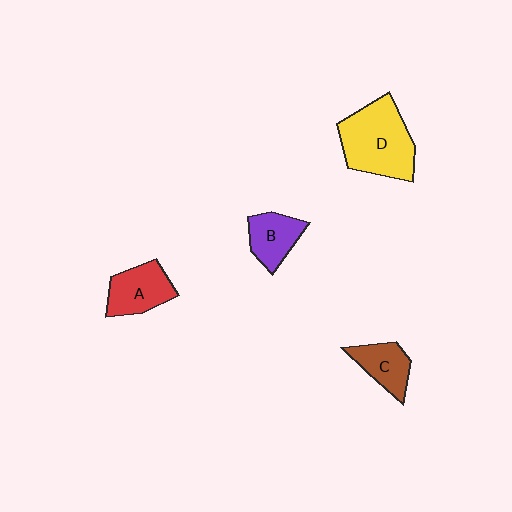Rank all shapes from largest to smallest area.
From largest to smallest: D (yellow), A (red), B (purple), C (brown).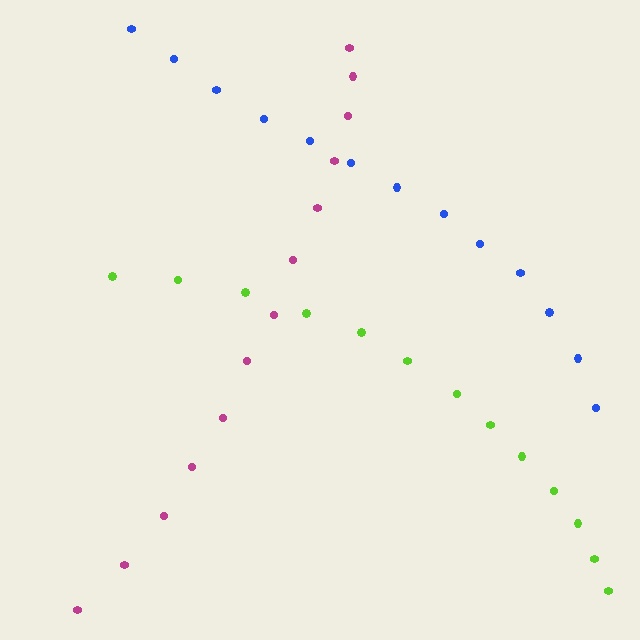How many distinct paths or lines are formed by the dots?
There are 3 distinct paths.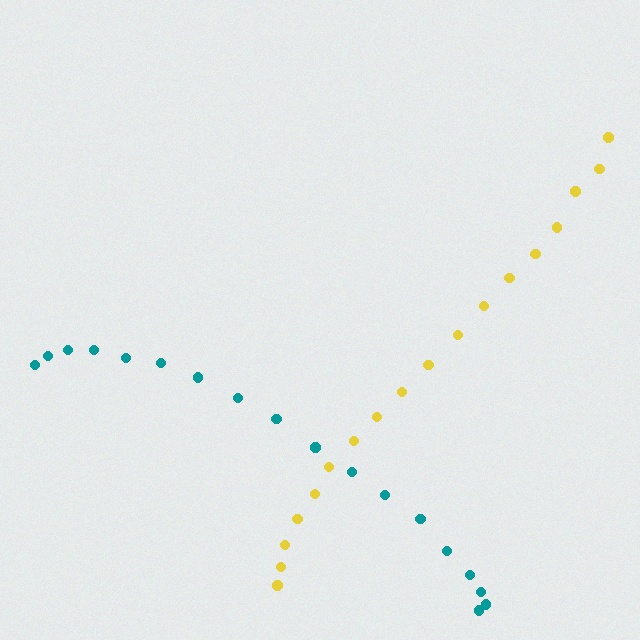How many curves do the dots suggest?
There are 2 distinct paths.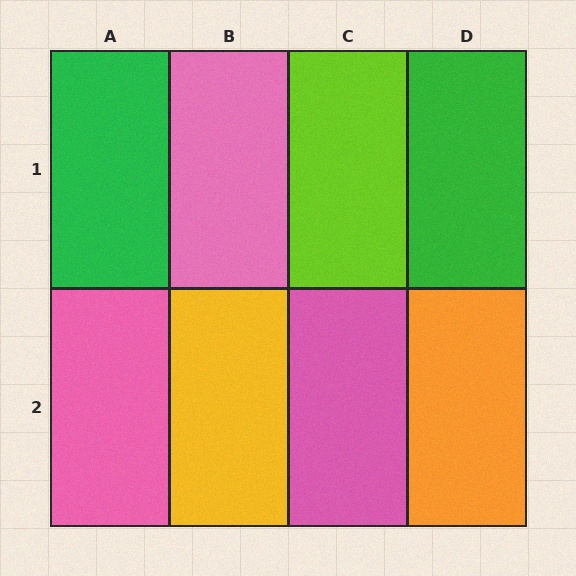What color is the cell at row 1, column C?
Lime.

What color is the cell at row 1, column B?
Pink.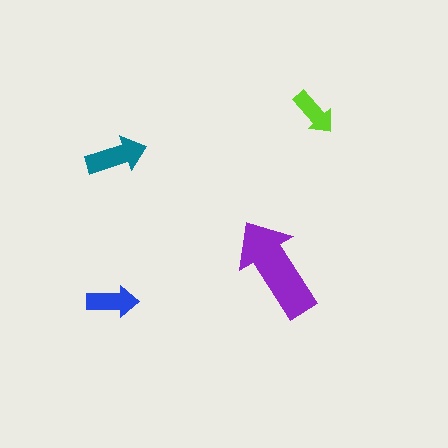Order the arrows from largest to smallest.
the purple one, the teal one, the blue one, the lime one.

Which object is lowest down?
The blue arrow is bottommost.